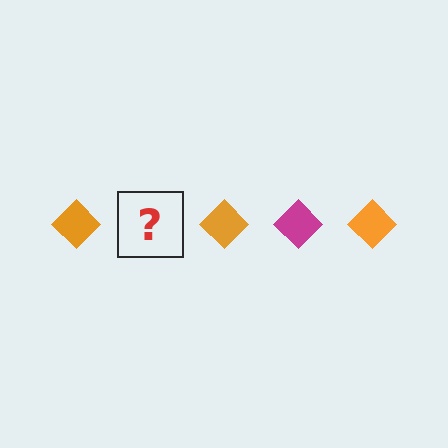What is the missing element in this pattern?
The missing element is a magenta diamond.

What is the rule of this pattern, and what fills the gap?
The rule is that the pattern cycles through orange, magenta diamonds. The gap should be filled with a magenta diamond.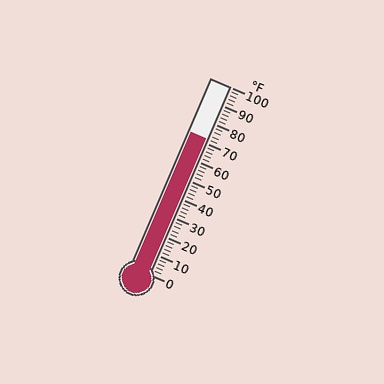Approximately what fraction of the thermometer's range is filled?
The thermometer is filled to approximately 70% of its range.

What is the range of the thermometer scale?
The thermometer scale ranges from 0°F to 100°F.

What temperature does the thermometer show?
The thermometer shows approximately 72°F.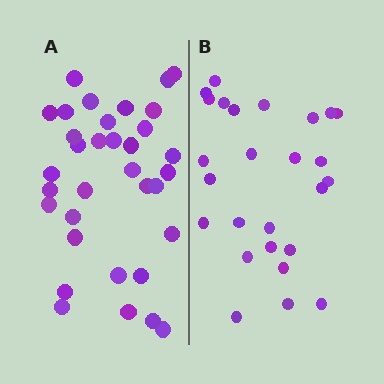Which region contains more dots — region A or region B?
Region A (the left region) has more dots.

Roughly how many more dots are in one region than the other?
Region A has roughly 8 or so more dots than region B.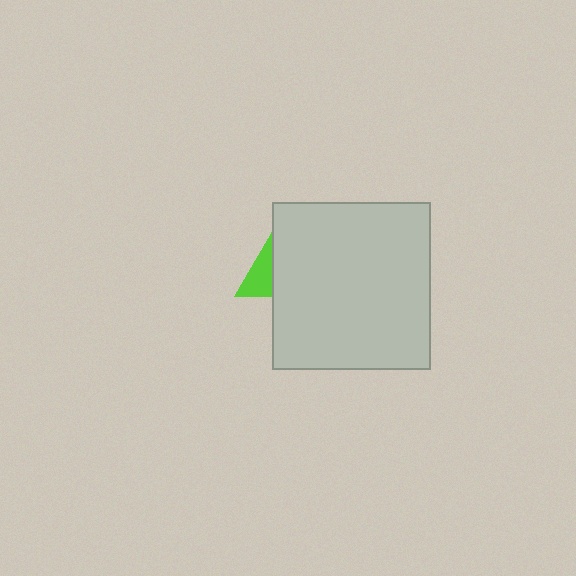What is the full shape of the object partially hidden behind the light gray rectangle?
The partially hidden object is a lime triangle.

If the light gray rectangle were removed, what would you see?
You would see the complete lime triangle.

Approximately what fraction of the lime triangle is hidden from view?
Roughly 70% of the lime triangle is hidden behind the light gray rectangle.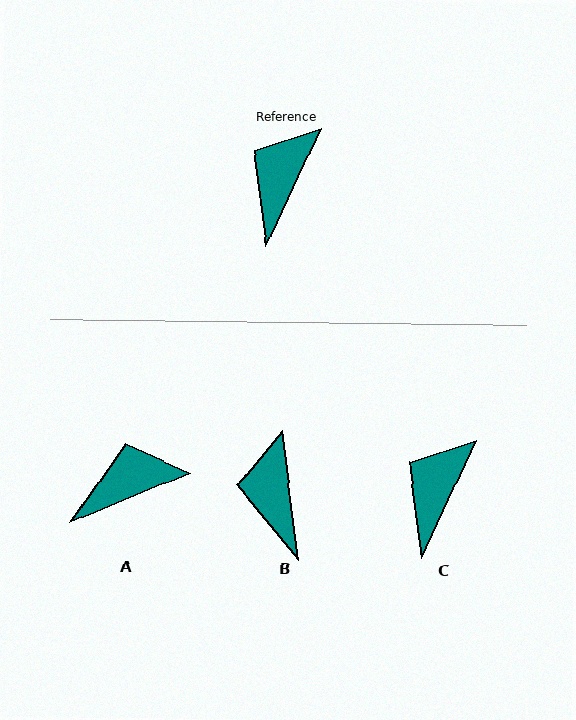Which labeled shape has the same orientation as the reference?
C.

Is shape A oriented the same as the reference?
No, it is off by about 43 degrees.